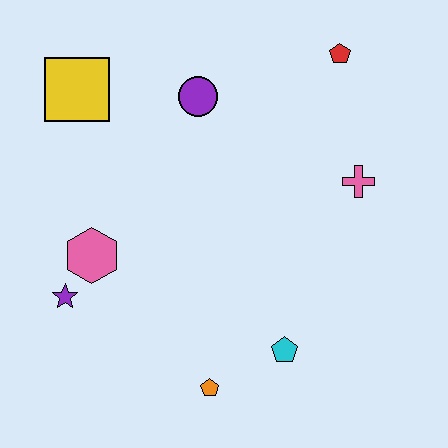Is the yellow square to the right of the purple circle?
No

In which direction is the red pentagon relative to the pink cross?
The red pentagon is above the pink cross.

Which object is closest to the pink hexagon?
The purple star is closest to the pink hexagon.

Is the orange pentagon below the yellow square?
Yes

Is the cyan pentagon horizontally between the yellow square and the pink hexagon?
No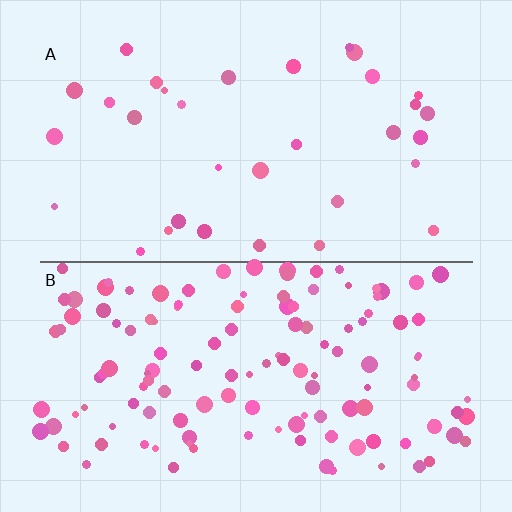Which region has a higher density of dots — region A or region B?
B (the bottom).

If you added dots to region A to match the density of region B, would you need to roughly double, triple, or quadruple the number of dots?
Approximately quadruple.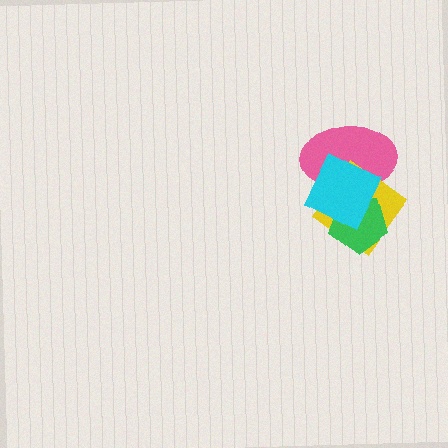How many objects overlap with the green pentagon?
3 objects overlap with the green pentagon.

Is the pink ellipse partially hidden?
Yes, it is partially covered by another shape.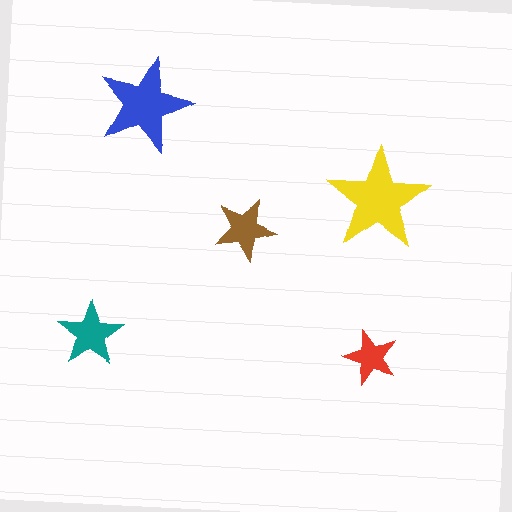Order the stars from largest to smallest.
the yellow one, the blue one, the teal one, the brown one, the red one.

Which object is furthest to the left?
The teal star is leftmost.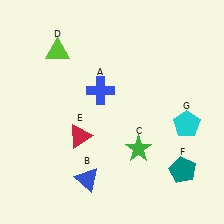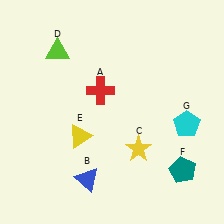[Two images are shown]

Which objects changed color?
A changed from blue to red. C changed from green to yellow. E changed from red to yellow.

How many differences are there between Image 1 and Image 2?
There are 3 differences between the two images.